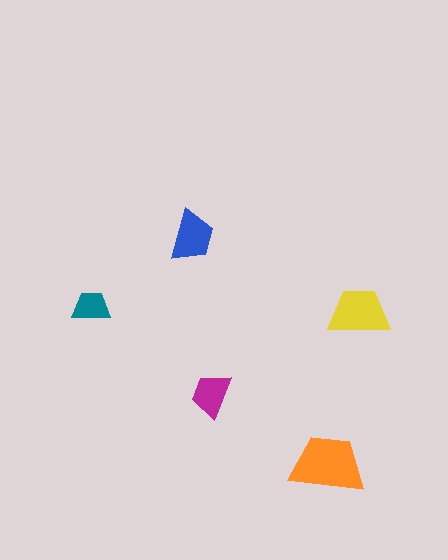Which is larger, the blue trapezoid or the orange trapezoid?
The orange one.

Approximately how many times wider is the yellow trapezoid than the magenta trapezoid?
About 1.5 times wider.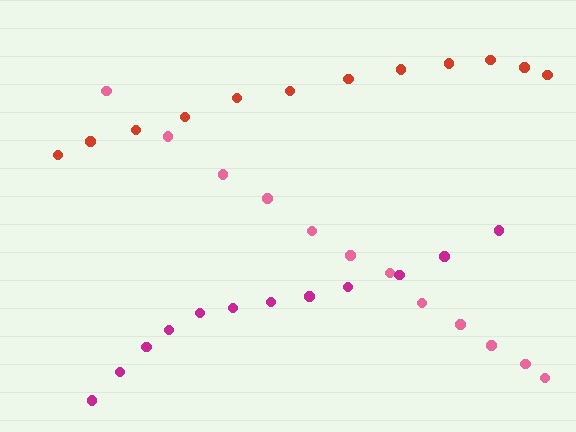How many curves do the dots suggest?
There are 3 distinct paths.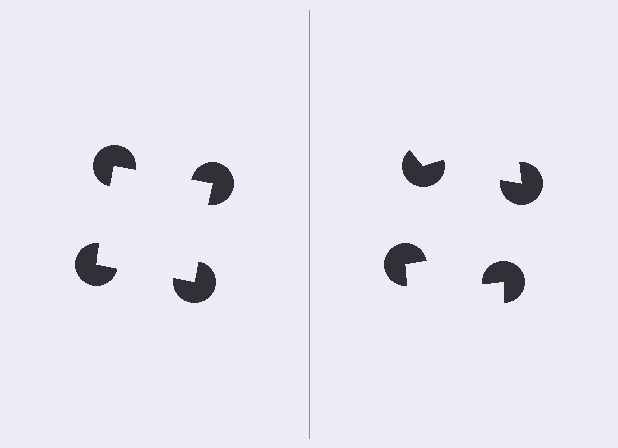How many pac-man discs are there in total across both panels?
8 — 4 on each side.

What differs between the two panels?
The pac-man discs are positioned identically on both sides; only the wedge orientations differ. On the left they align to a square; on the right they are misaligned.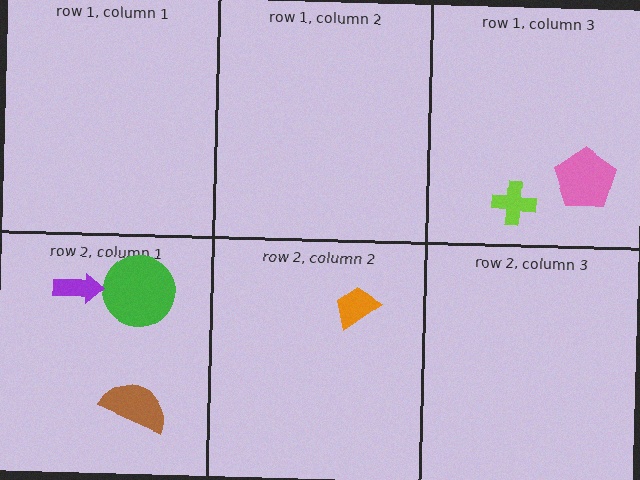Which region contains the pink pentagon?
The row 1, column 3 region.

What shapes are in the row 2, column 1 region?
The green circle, the purple arrow, the brown semicircle.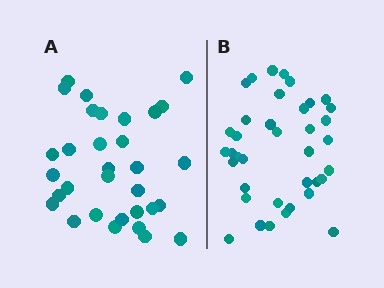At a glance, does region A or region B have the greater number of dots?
Region B (the right region) has more dots.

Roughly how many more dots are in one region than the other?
Region B has about 6 more dots than region A.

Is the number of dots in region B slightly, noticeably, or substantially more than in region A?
Region B has only slightly more — the two regions are fairly close. The ratio is roughly 1.2 to 1.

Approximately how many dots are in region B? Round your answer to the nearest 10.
About 40 dots. (The exact count is 38, which rounds to 40.)